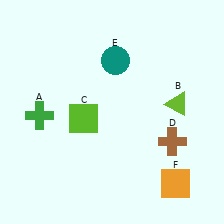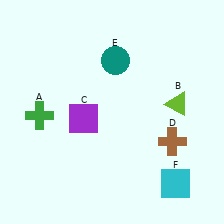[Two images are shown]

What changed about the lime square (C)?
In Image 1, C is lime. In Image 2, it changed to purple.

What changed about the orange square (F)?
In Image 1, F is orange. In Image 2, it changed to cyan.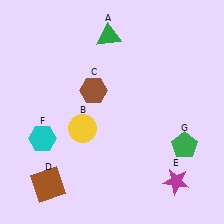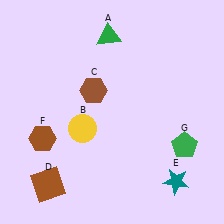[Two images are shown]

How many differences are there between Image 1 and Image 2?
There are 2 differences between the two images.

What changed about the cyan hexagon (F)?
In Image 1, F is cyan. In Image 2, it changed to brown.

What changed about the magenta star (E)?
In Image 1, E is magenta. In Image 2, it changed to teal.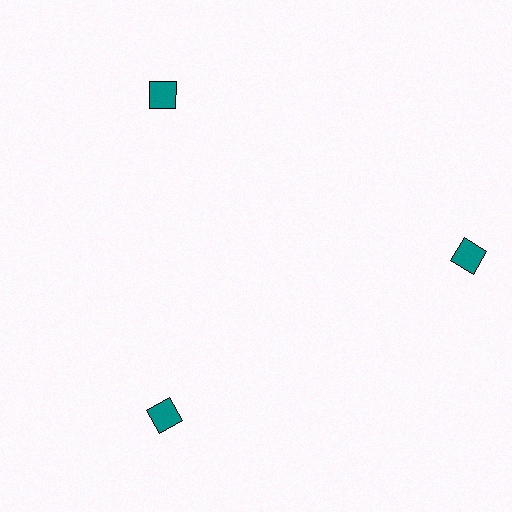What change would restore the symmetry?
The symmetry would be restored by moving it inward, back onto the ring so that all 3 squares sit at equal angles and equal distance from the center.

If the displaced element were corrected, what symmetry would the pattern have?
It would have 3-fold rotational symmetry — the pattern would map onto itself every 120 degrees.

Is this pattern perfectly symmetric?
No. The 3 teal squares are arranged in a ring, but one element near the 3 o'clock position is pushed outward from the center, breaking the 3-fold rotational symmetry.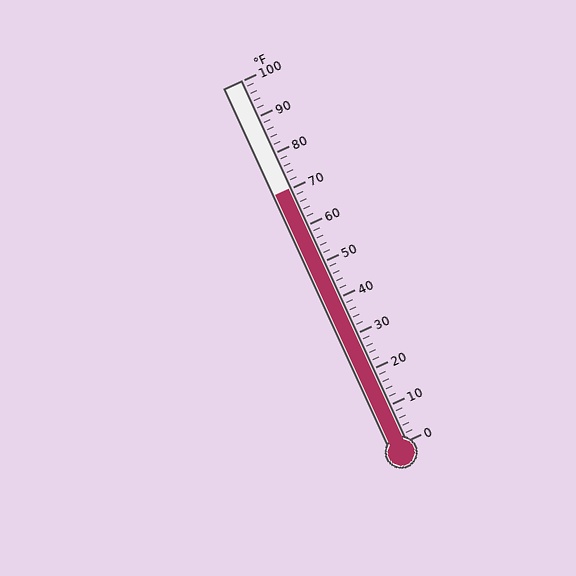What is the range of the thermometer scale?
The thermometer scale ranges from 0°F to 100°F.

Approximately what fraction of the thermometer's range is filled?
The thermometer is filled to approximately 70% of its range.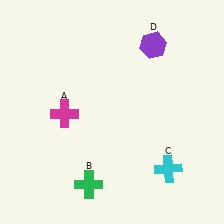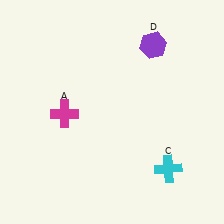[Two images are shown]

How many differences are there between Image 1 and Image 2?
There is 1 difference between the two images.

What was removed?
The green cross (B) was removed in Image 2.